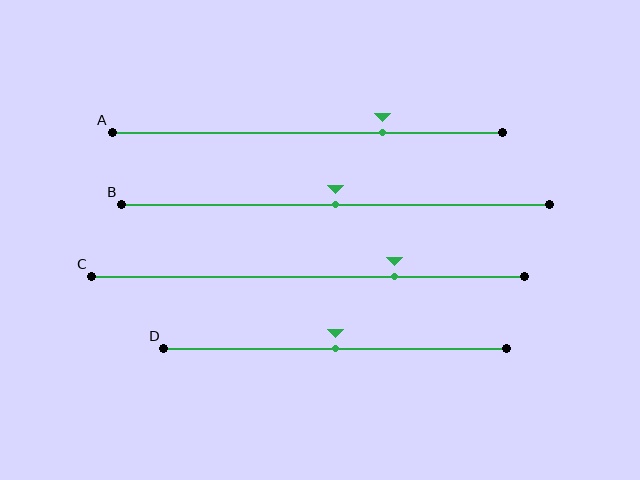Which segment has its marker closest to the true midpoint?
Segment B has its marker closest to the true midpoint.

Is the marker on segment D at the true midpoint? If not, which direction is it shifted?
Yes, the marker on segment D is at the true midpoint.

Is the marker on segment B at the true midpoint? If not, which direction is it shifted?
Yes, the marker on segment B is at the true midpoint.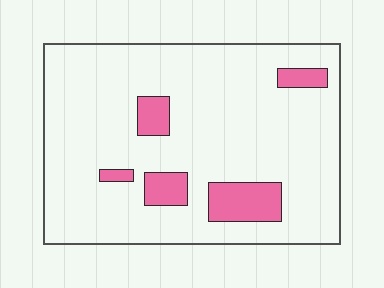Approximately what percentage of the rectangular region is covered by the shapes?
Approximately 10%.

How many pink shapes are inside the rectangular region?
5.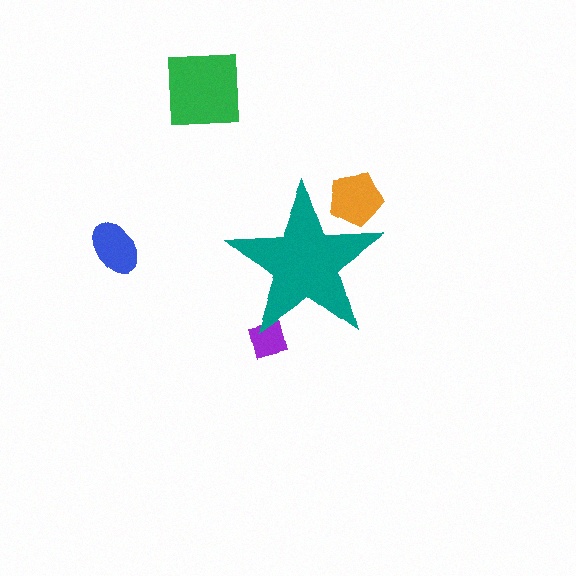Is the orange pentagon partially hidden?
Yes, the orange pentagon is partially hidden behind the teal star.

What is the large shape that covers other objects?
A teal star.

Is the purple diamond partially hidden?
Yes, the purple diamond is partially hidden behind the teal star.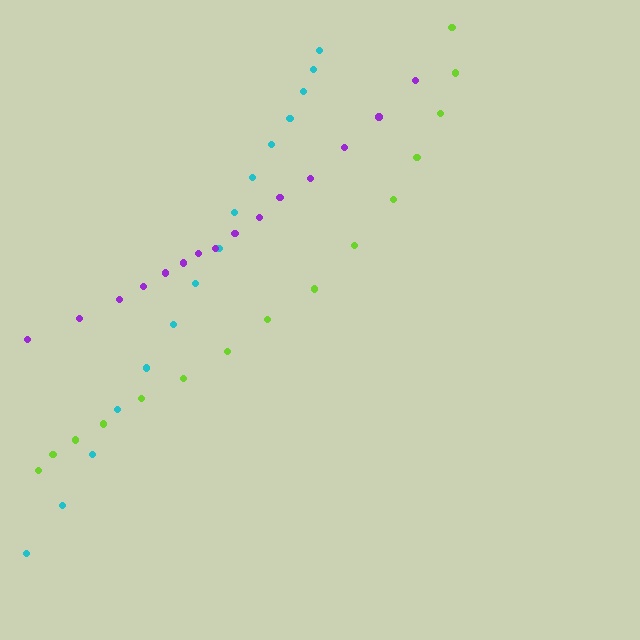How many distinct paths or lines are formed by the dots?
There are 3 distinct paths.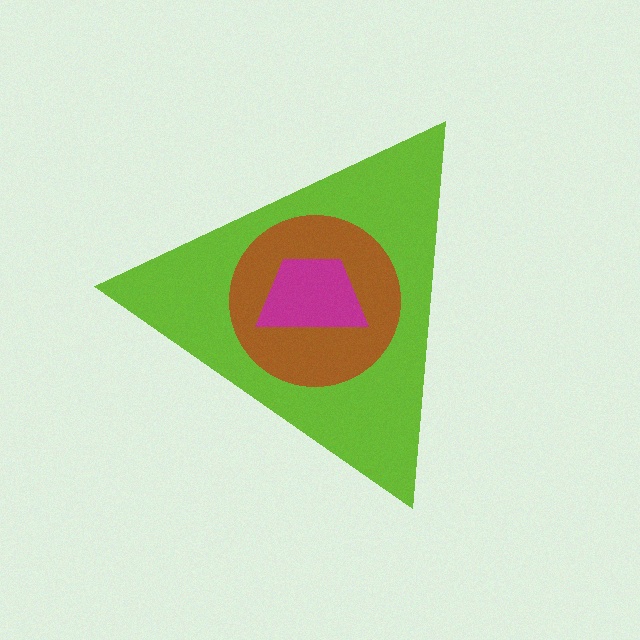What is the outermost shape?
The lime triangle.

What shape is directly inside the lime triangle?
The brown circle.